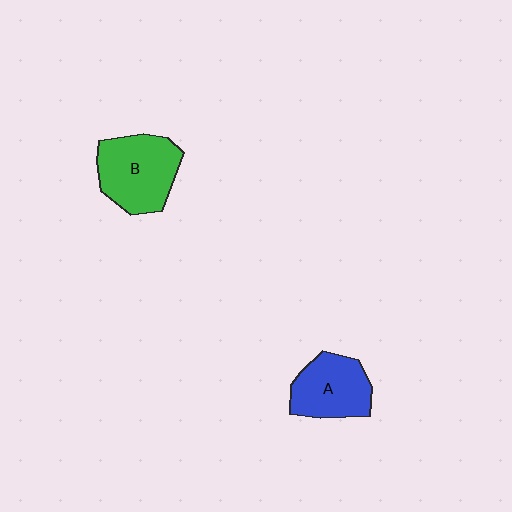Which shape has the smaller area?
Shape A (blue).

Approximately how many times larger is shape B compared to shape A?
Approximately 1.2 times.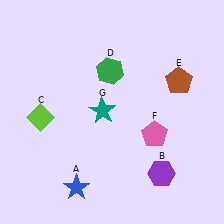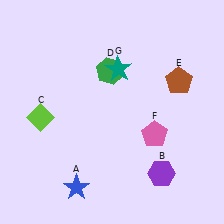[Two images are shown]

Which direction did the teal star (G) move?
The teal star (G) moved up.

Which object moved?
The teal star (G) moved up.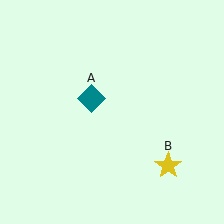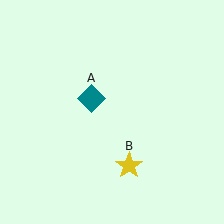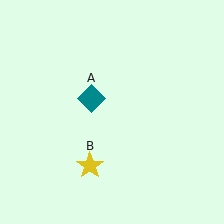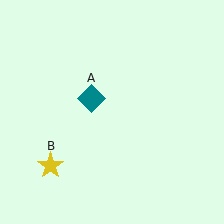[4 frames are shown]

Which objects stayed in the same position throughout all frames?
Teal diamond (object A) remained stationary.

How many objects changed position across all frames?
1 object changed position: yellow star (object B).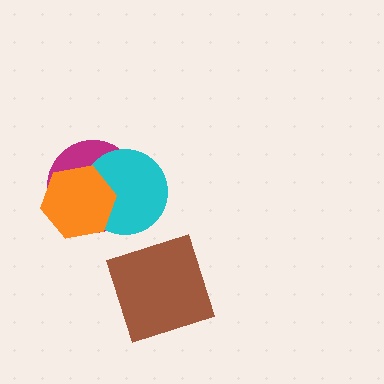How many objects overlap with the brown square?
0 objects overlap with the brown square.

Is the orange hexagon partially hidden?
No, no other shape covers it.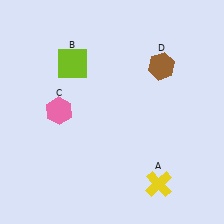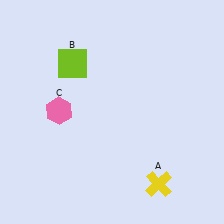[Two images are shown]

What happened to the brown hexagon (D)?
The brown hexagon (D) was removed in Image 2. It was in the top-right area of Image 1.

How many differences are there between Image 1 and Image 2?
There is 1 difference between the two images.